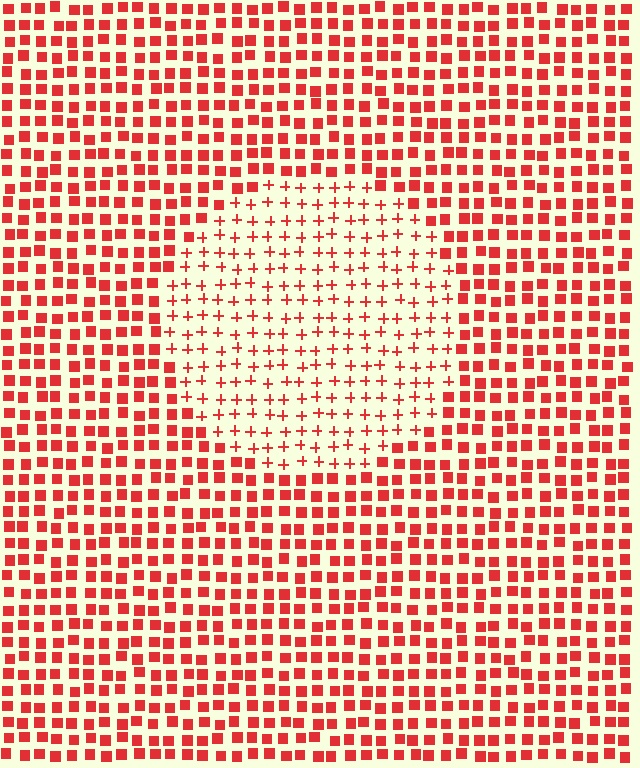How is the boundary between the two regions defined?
The boundary is defined by a change in element shape: plus signs inside vs. squares outside. All elements share the same color and spacing.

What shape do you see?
I see a circle.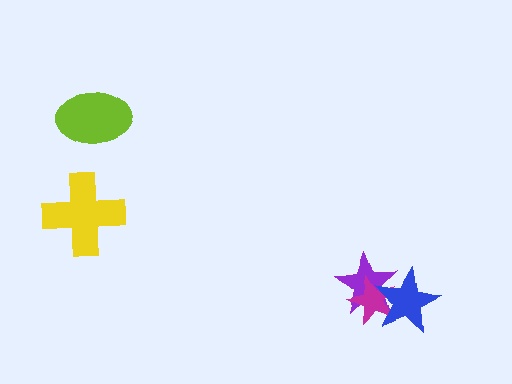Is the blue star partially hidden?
No, no other shape covers it.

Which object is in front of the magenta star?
The blue star is in front of the magenta star.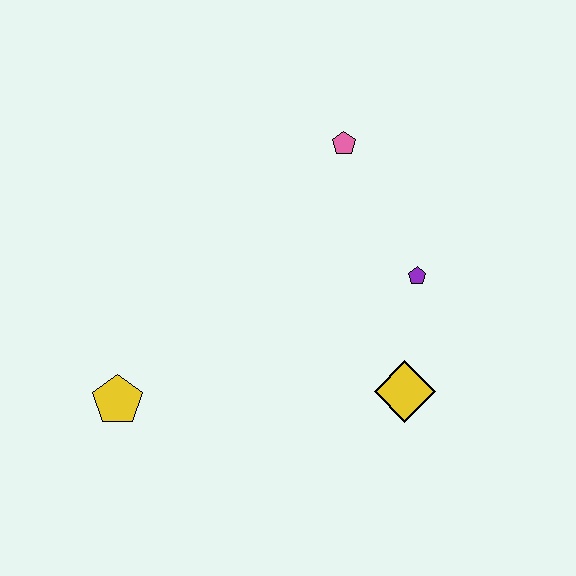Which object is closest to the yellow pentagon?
The yellow diamond is closest to the yellow pentagon.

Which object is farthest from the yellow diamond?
The yellow pentagon is farthest from the yellow diamond.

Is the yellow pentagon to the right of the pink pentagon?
No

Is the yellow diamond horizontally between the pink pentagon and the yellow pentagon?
No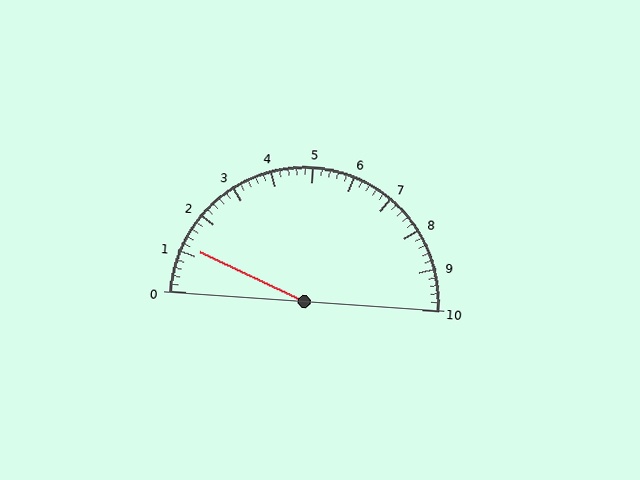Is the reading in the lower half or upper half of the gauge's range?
The reading is in the lower half of the range (0 to 10).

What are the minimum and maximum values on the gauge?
The gauge ranges from 0 to 10.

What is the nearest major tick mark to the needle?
The nearest major tick mark is 1.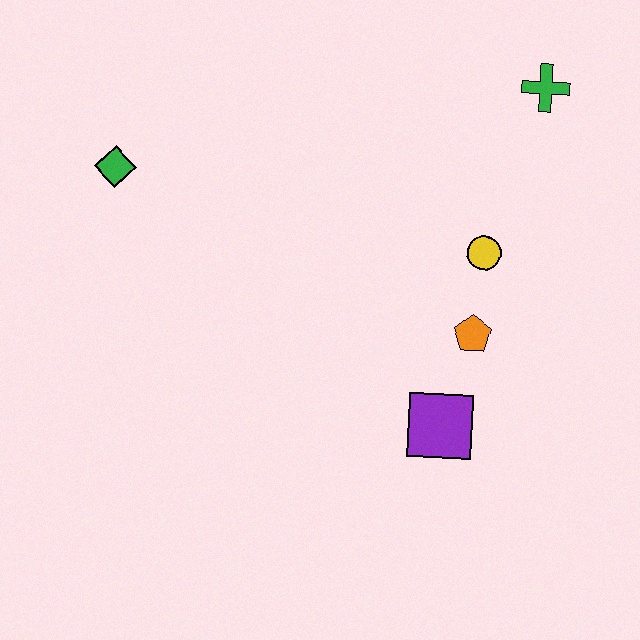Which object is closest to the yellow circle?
The orange pentagon is closest to the yellow circle.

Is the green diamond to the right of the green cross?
No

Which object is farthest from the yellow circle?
The green diamond is farthest from the yellow circle.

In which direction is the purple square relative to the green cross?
The purple square is below the green cross.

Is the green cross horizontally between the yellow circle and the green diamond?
No